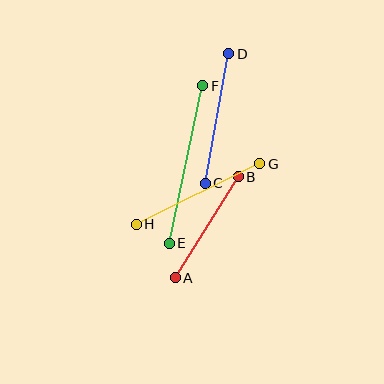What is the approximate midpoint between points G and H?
The midpoint is at approximately (198, 194) pixels.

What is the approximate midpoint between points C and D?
The midpoint is at approximately (217, 119) pixels.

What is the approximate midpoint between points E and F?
The midpoint is at approximately (186, 165) pixels.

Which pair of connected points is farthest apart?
Points E and F are farthest apart.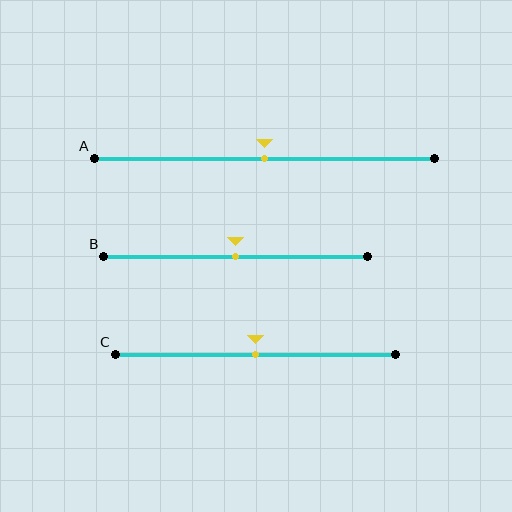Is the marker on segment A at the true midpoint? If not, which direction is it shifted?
Yes, the marker on segment A is at the true midpoint.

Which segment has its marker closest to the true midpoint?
Segment A has its marker closest to the true midpoint.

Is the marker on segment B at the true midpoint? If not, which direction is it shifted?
Yes, the marker on segment B is at the true midpoint.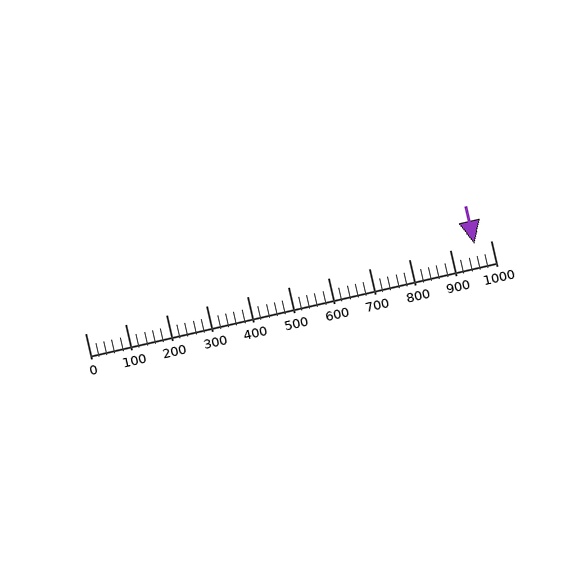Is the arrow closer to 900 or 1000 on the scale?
The arrow is closer to 1000.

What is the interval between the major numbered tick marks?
The major tick marks are spaced 100 units apart.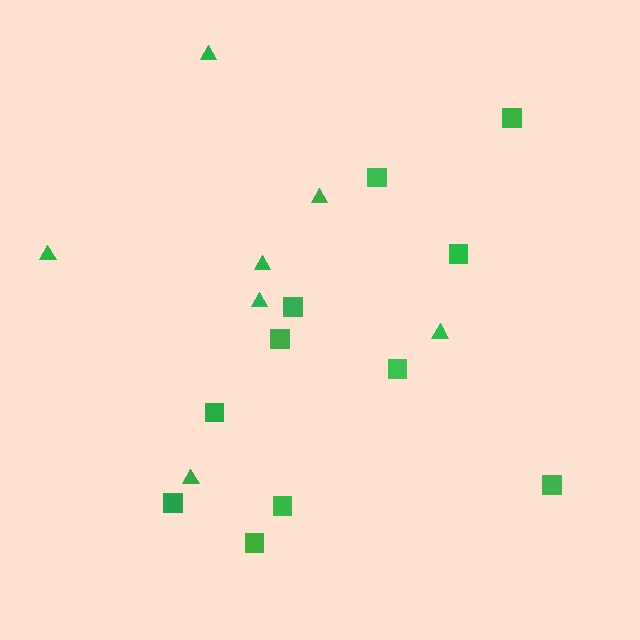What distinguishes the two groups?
There are 2 groups: one group of squares (11) and one group of triangles (7).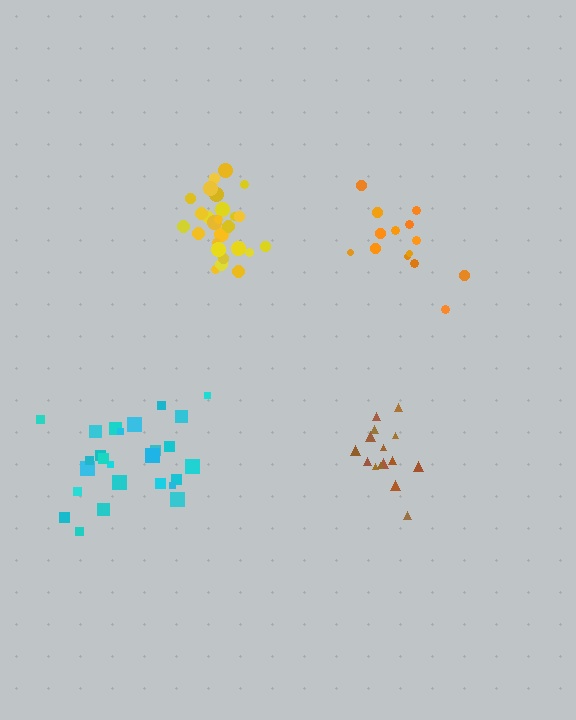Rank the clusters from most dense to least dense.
brown, yellow, orange, cyan.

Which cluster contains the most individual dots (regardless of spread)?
Cyan (26).